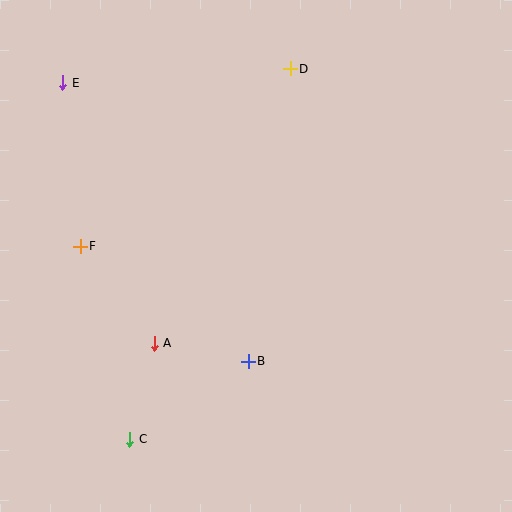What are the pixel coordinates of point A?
Point A is at (154, 343).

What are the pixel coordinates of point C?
Point C is at (130, 440).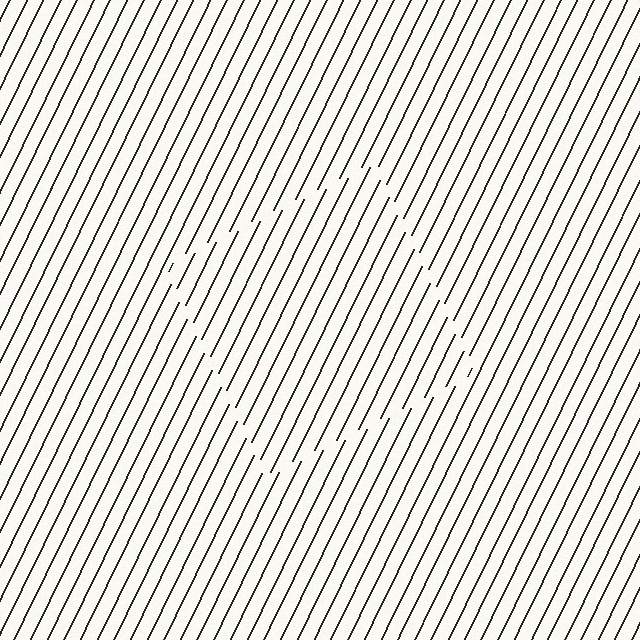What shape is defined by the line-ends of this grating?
An illusory square. The interior of the shape contains the same grating, shifted by half a period — the contour is defined by the phase discontinuity where line-ends from the inner and outer gratings abut.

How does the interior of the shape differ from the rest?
The interior of the shape contains the same grating, shifted by half a period — the contour is defined by the phase discontinuity where line-ends from the inner and outer gratings abut.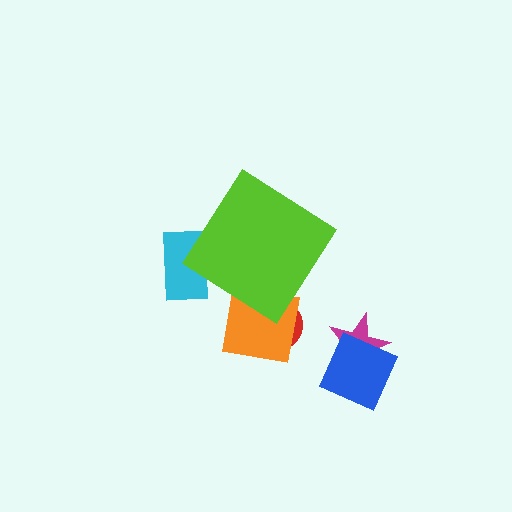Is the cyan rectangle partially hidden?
Yes, the cyan rectangle is partially hidden behind the lime diamond.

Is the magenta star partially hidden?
No, the magenta star is fully visible.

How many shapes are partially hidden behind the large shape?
3 shapes are partially hidden.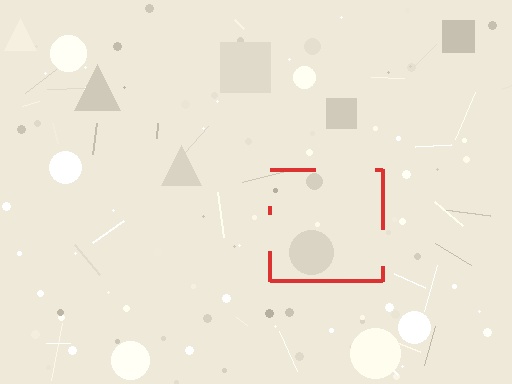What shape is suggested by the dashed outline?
The dashed outline suggests a square.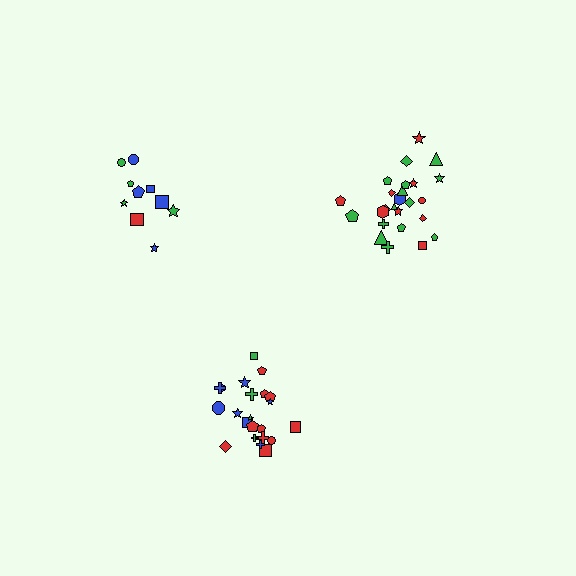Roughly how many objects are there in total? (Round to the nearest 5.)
Roughly 55 objects in total.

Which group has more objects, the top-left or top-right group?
The top-right group.